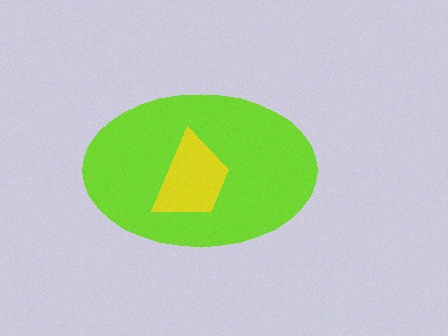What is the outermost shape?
The lime ellipse.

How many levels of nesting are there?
2.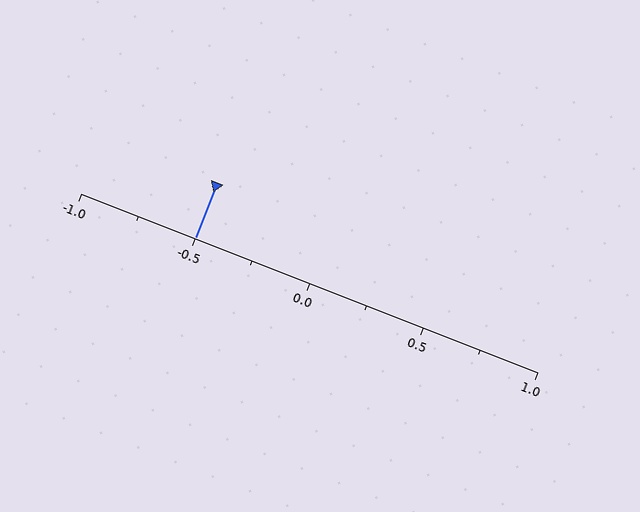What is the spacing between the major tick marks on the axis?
The major ticks are spaced 0.5 apart.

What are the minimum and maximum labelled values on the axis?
The axis runs from -1.0 to 1.0.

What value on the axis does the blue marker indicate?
The marker indicates approximately -0.5.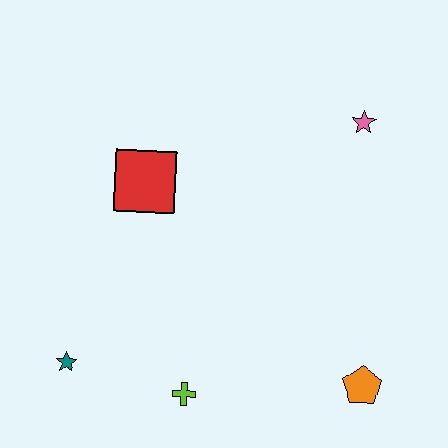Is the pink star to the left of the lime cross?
No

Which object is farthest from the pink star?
The teal star is farthest from the pink star.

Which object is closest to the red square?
The teal star is closest to the red square.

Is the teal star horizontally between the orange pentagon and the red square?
No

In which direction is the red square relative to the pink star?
The red square is to the left of the pink star.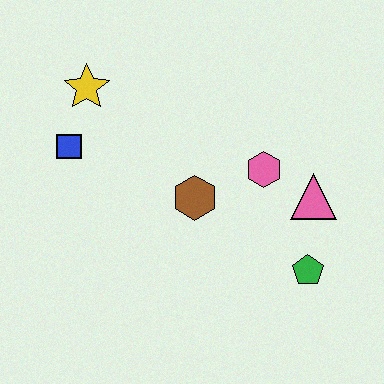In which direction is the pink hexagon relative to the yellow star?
The pink hexagon is to the right of the yellow star.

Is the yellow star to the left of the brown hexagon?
Yes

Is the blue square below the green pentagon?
No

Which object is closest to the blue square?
The yellow star is closest to the blue square.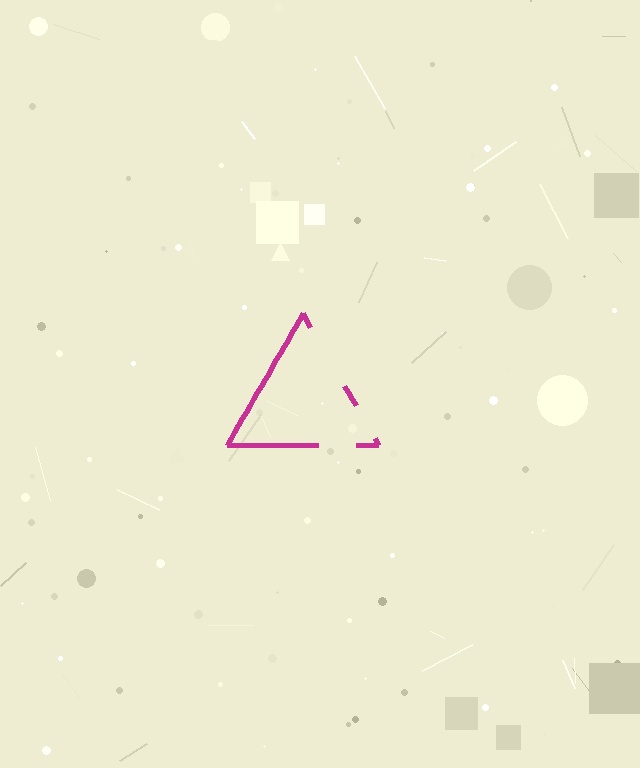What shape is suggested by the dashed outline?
The dashed outline suggests a triangle.